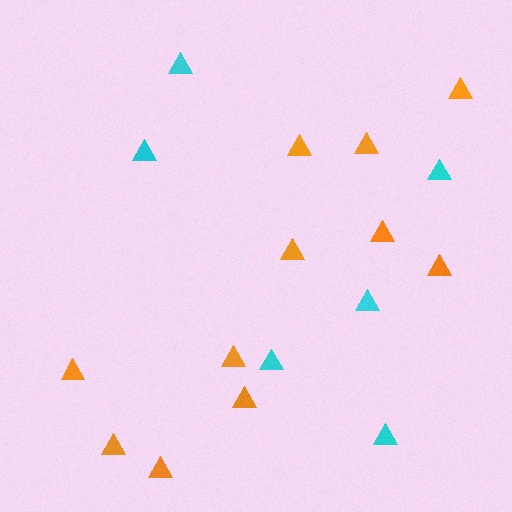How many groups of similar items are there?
There are 2 groups: one group of cyan triangles (6) and one group of orange triangles (11).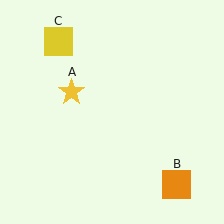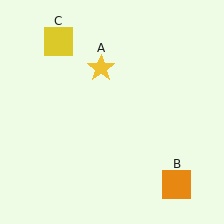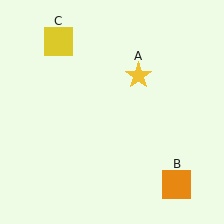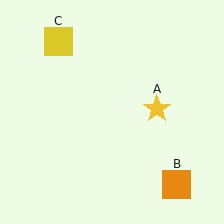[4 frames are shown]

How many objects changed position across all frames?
1 object changed position: yellow star (object A).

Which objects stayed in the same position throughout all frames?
Orange square (object B) and yellow square (object C) remained stationary.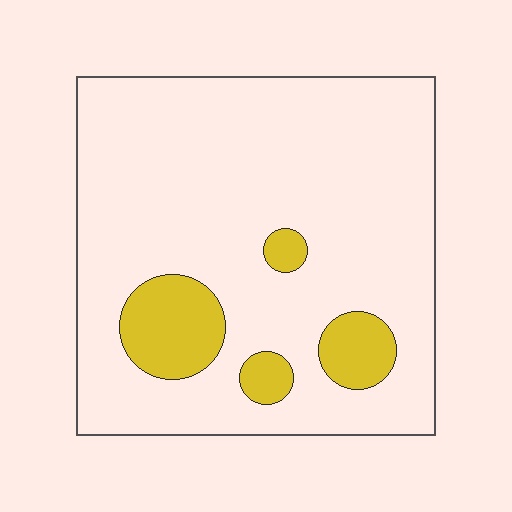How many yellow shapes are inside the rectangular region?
4.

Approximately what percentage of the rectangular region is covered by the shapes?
Approximately 15%.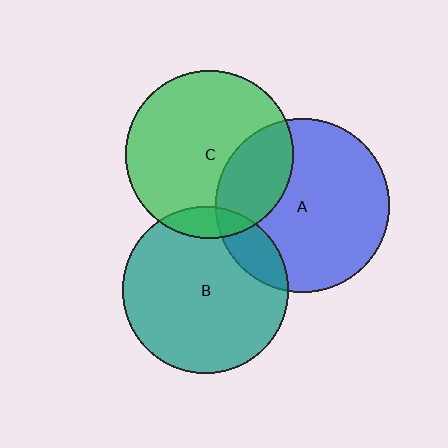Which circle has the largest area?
Circle A (blue).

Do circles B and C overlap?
Yes.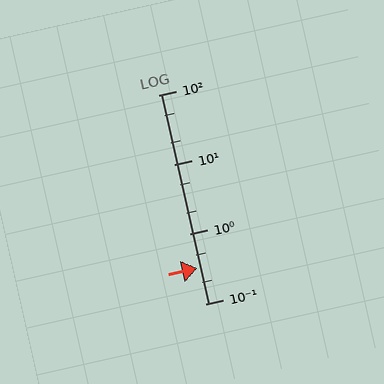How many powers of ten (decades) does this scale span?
The scale spans 3 decades, from 0.1 to 100.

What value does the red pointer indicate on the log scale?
The pointer indicates approximately 0.33.